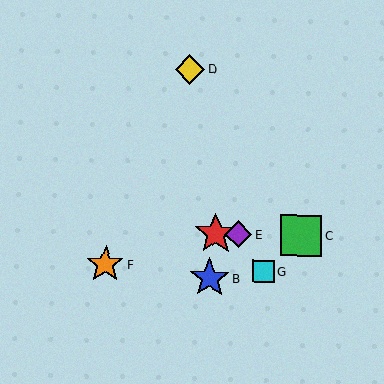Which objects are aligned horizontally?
Objects A, C, E are aligned horizontally.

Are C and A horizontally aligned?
Yes, both are at y≈236.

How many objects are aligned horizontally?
3 objects (A, C, E) are aligned horizontally.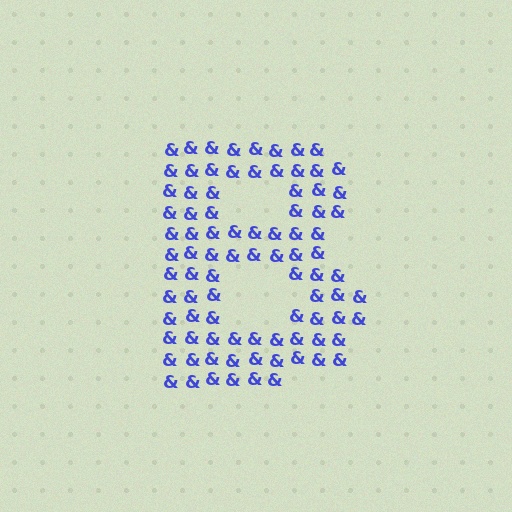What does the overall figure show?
The overall figure shows the letter B.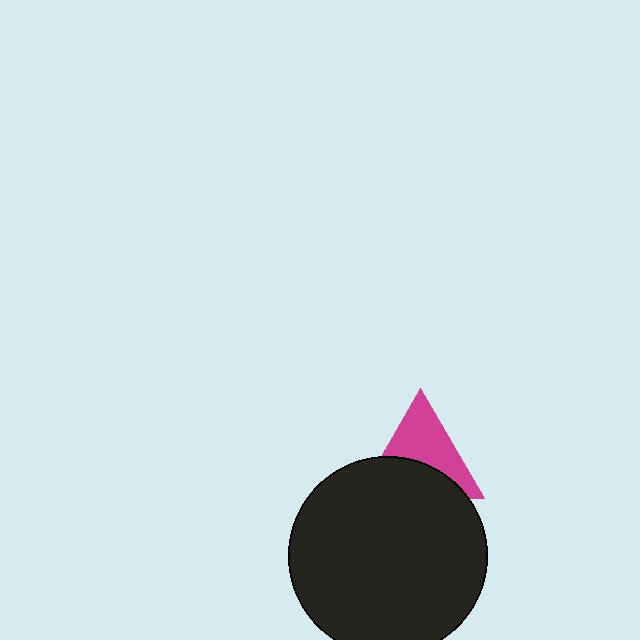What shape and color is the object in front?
The object in front is a black circle.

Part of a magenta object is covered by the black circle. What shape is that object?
It is a triangle.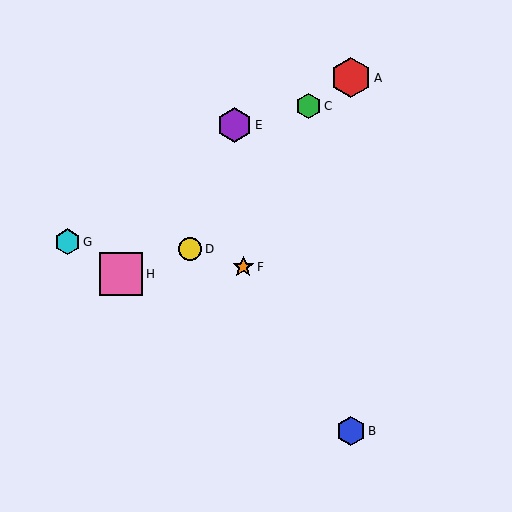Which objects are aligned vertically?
Objects A, B are aligned vertically.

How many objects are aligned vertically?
2 objects (A, B) are aligned vertically.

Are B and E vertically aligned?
No, B is at x≈351 and E is at x≈234.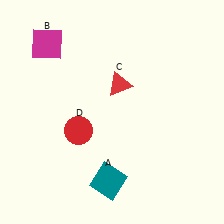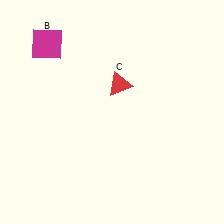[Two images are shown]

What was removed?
The red circle (D), the teal square (A) were removed in Image 2.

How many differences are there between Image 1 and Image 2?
There are 2 differences between the two images.